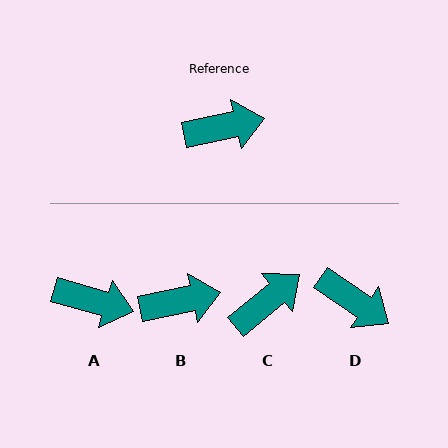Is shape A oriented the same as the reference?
No, it is off by about 28 degrees.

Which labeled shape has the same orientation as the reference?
B.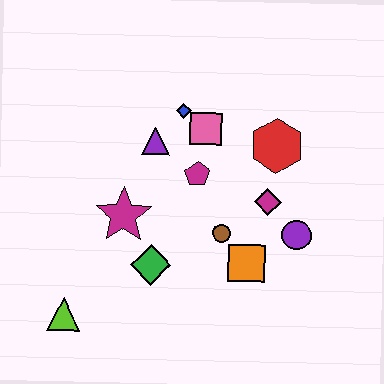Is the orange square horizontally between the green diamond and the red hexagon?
Yes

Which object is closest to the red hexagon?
The magenta diamond is closest to the red hexagon.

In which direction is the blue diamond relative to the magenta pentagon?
The blue diamond is above the magenta pentagon.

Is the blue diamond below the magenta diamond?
No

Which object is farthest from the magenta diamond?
The lime triangle is farthest from the magenta diamond.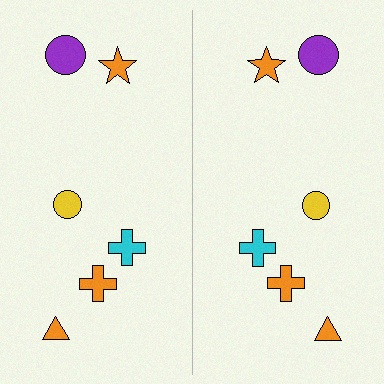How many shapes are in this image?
There are 12 shapes in this image.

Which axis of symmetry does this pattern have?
The pattern has a vertical axis of symmetry running through the center of the image.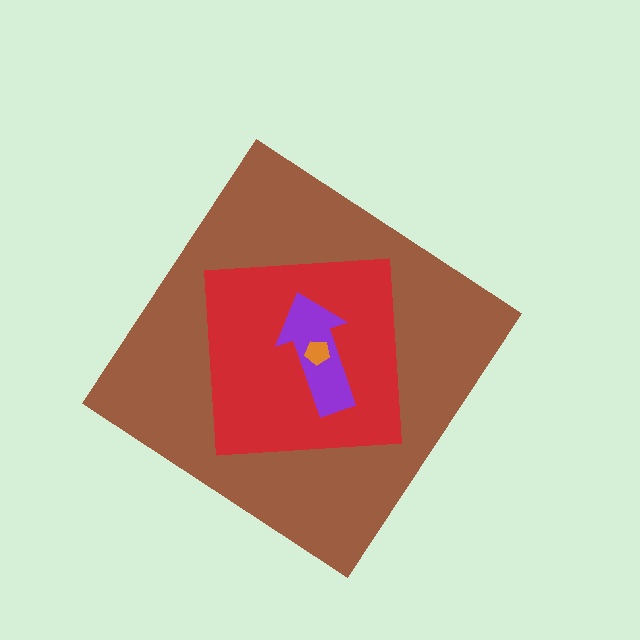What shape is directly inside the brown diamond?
The red square.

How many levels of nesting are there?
4.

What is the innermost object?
The orange pentagon.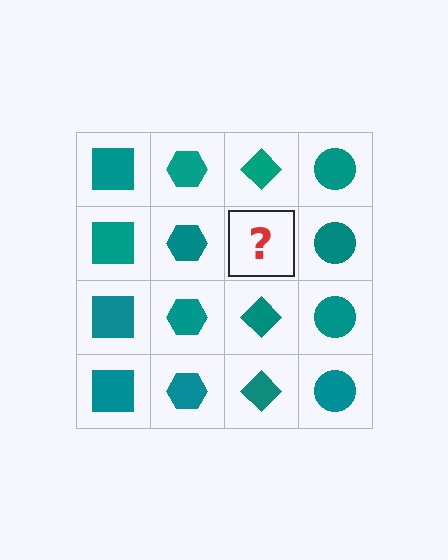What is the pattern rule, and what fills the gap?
The rule is that each column has a consistent shape. The gap should be filled with a teal diamond.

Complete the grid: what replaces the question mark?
The question mark should be replaced with a teal diamond.